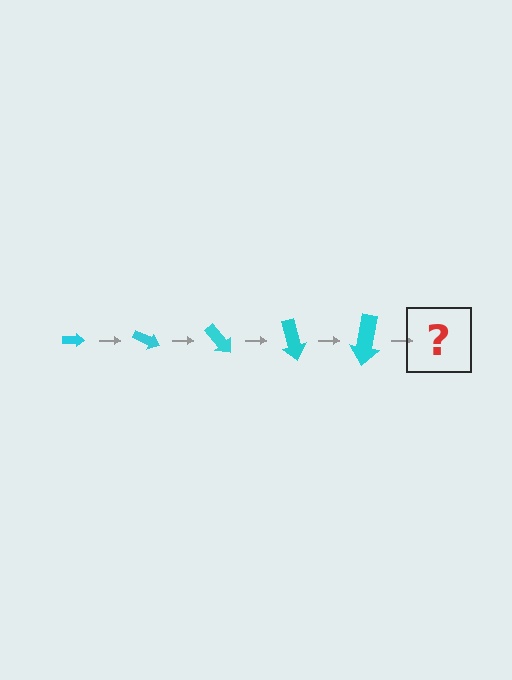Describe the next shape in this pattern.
It should be an arrow, larger than the previous one and rotated 125 degrees from the start.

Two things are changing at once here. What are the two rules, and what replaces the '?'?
The two rules are that the arrow grows larger each step and it rotates 25 degrees each step. The '?' should be an arrow, larger than the previous one and rotated 125 degrees from the start.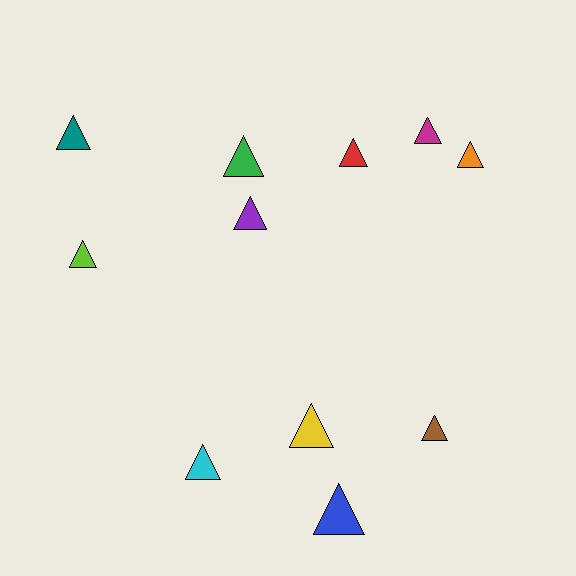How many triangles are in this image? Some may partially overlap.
There are 11 triangles.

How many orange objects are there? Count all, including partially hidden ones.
There is 1 orange object.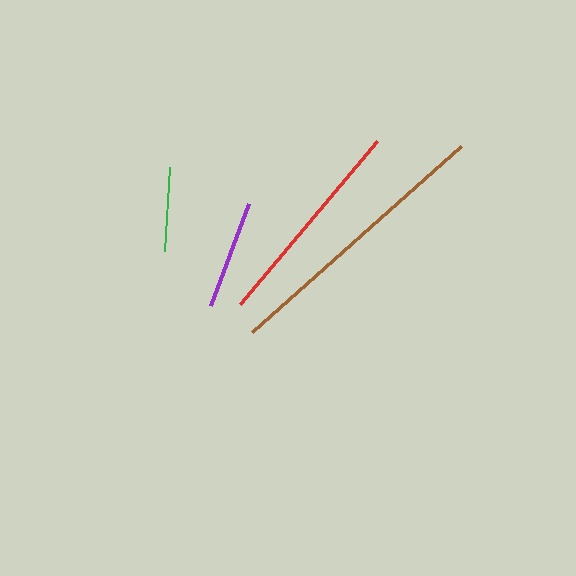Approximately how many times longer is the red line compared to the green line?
The red line is approximately 2.5 times the length of the green line.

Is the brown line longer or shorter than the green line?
The brown line is longer than the green line.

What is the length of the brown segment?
The brown segment is approximately 279 pixels long.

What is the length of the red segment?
The red segment is approximately 213 pixels long.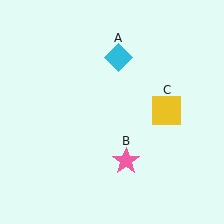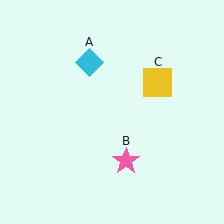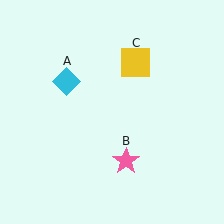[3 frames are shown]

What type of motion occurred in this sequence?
The cyan diamond (object A), yellow square (object C) rotated counterclockwise around the center of the scene.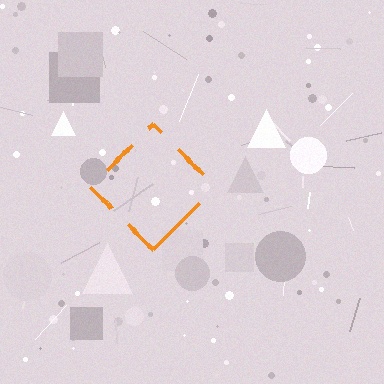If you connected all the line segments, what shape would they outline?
They would outline a diamond.